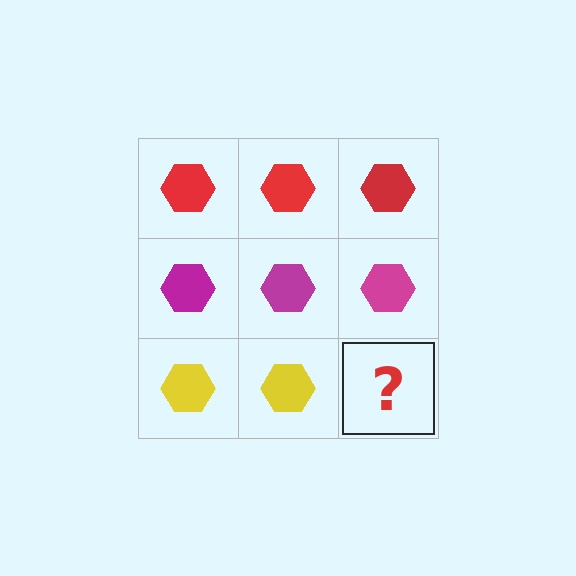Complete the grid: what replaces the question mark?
The question mark should be replaced with a yellow hexagon.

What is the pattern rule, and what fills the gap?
The rule is that each row has a consistent color. The gap should be filled with a yellow hexagon.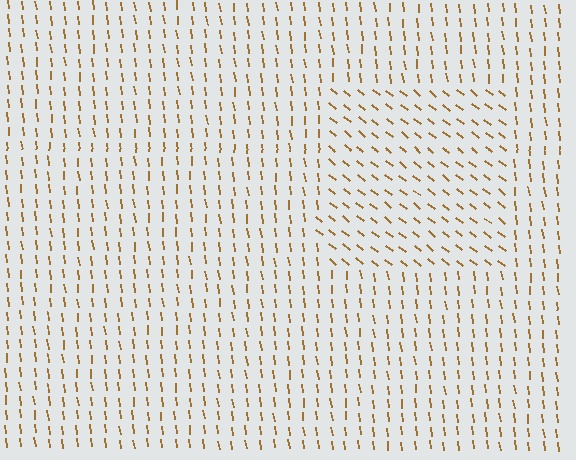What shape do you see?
I see a rectangle.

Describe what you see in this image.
The image is filled with small brown line segments. A rectangle region in the image has lines oriented differently from the surrounding lines, creating a visible texture boundary.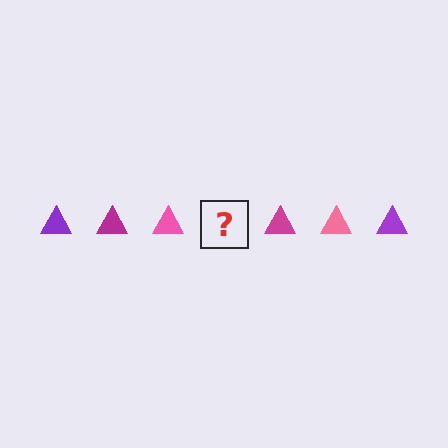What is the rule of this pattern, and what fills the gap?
The rule is that the pattern cycles through purple, magenta, pink triangles. The gap should be filled with a purple triangle.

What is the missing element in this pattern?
The missing element is a purple triangle.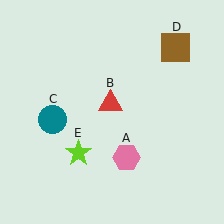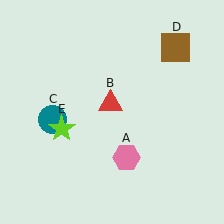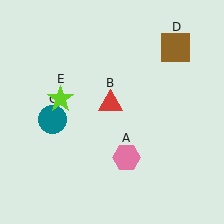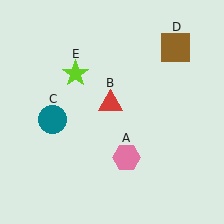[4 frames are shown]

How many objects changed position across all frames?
1 object changed position: lime star (object E).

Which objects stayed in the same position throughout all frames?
Pink hexagon (object A) and red triangle (object B) and teal circle (object C) and brown square (object D) remained stationary.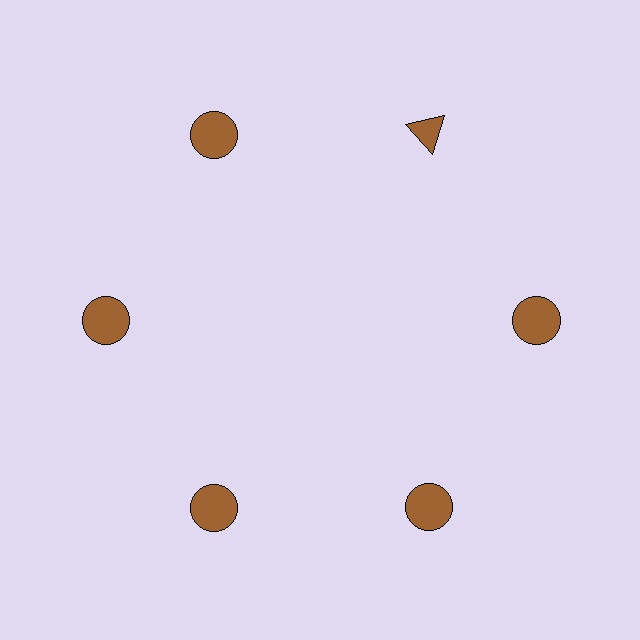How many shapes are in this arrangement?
There are 6 shapes arranged in a ring pattern.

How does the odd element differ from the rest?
It has a different shape: triangle instead of circle.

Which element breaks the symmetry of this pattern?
The brown triangle at roughly the 1 o'clock position breaks the symmetry. All other shapes are brown circles.